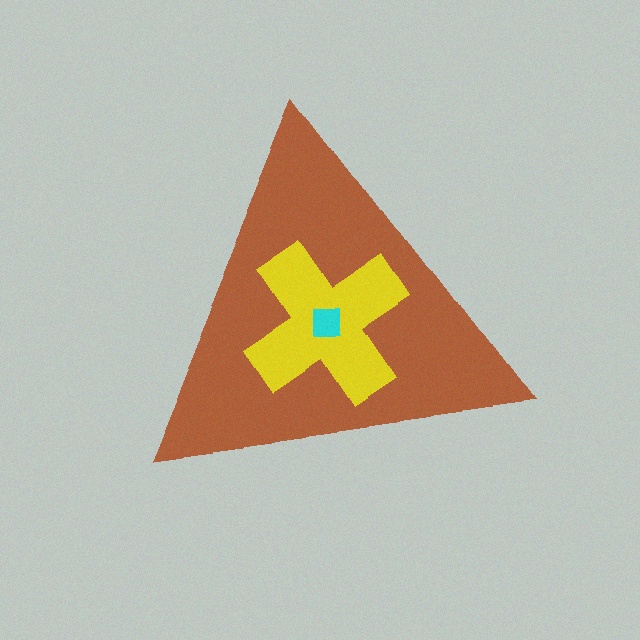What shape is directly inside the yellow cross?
The cyan square.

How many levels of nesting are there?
3.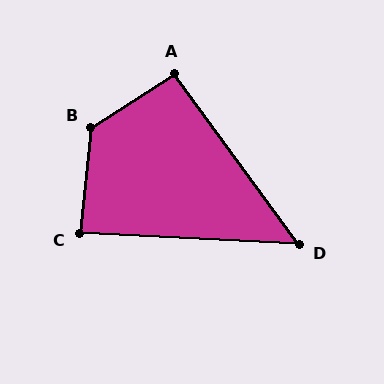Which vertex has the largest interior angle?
B, at approximately 129 degrees.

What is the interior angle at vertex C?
Approximately 87 degrees (approximately right).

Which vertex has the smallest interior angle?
D, at approximately 51 degrees.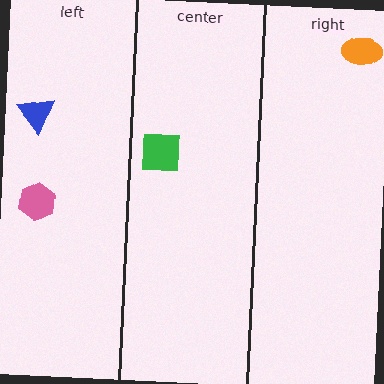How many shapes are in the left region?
2.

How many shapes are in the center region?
1.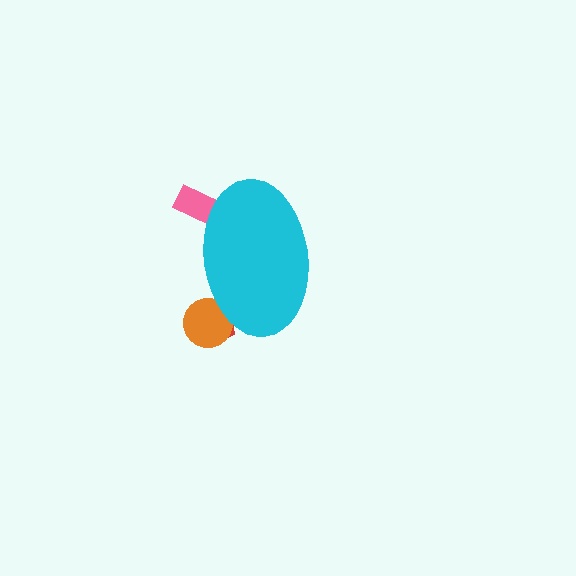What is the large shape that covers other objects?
A cyan ellipse.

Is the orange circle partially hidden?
Yes, the orange circle is partially hidden behind the cyan ellipse.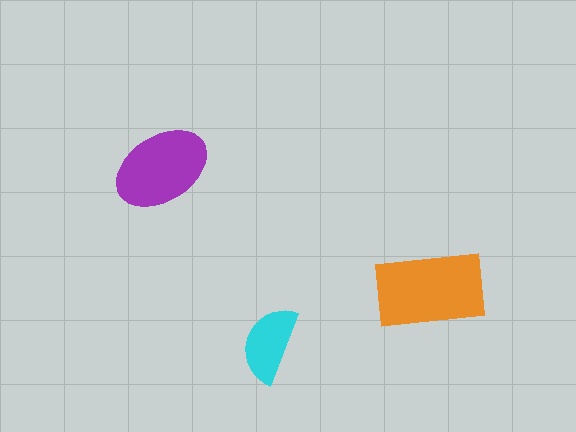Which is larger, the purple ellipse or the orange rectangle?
The orange rectangle.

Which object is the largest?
The orange rectangle.